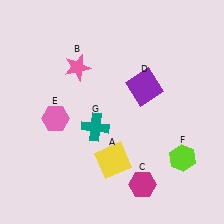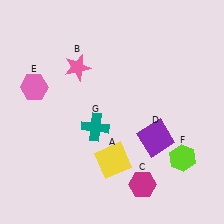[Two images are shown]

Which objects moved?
The objects that moved are: the purple square (D), the pink hexagon (E).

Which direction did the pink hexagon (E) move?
The pink hexagon (E) moved up.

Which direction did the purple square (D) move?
The purple square (D) moved down.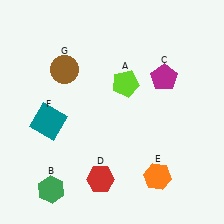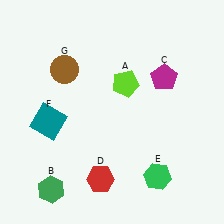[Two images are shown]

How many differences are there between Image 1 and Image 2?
There is 1 difference between the two images.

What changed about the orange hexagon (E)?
In Image 1, E is orange. In Image 2, it changed to green.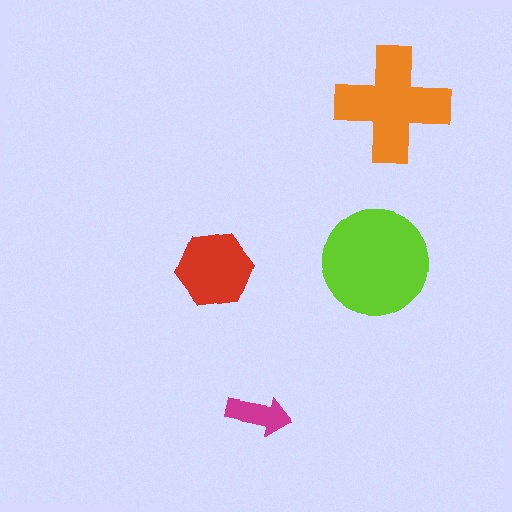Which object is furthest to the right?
The orange cross is rightmost.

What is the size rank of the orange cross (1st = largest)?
2nd.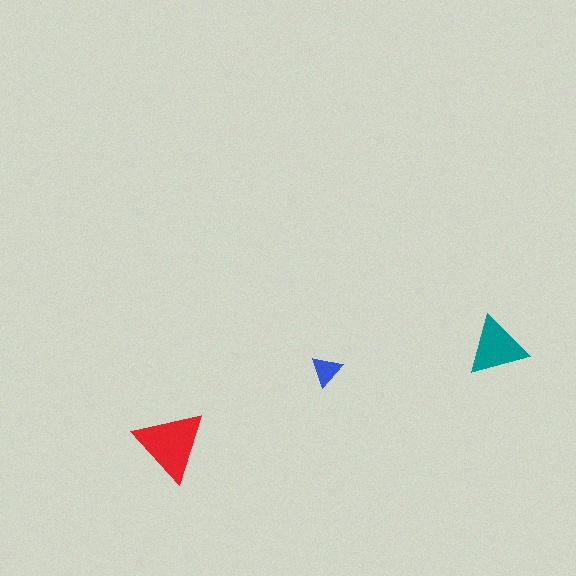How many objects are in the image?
There are 3 objects in the image.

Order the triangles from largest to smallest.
the red one, the teal one, the blue one.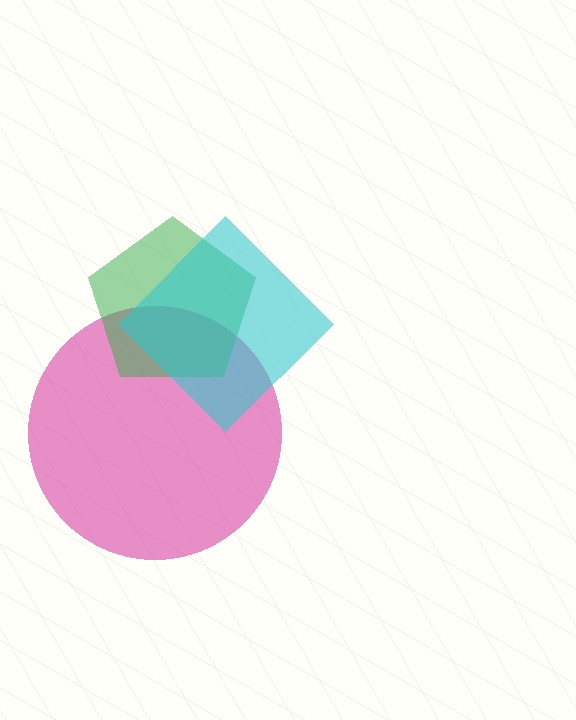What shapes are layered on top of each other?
The layered shapes are: a magenta circle, a green pentagon, a cyan diamond.